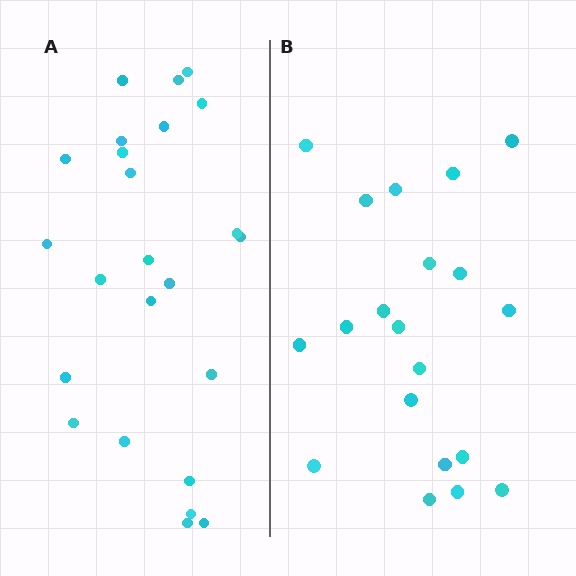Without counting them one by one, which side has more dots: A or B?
Region A (the left region) has more dots.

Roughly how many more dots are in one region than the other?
Region A has about 4 more dots than region B.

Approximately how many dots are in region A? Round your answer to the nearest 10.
About 20 dots. (The exact count is 24, which rounds to 20.)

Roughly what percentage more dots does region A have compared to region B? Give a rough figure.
About 20% more.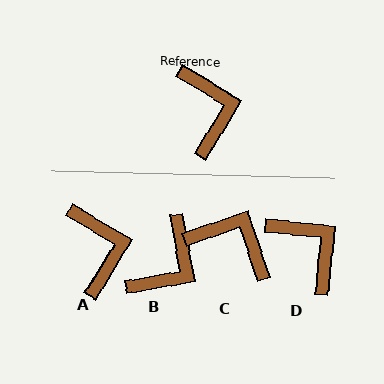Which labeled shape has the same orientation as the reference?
A.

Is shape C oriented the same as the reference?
No, it is off by about 50 degrees.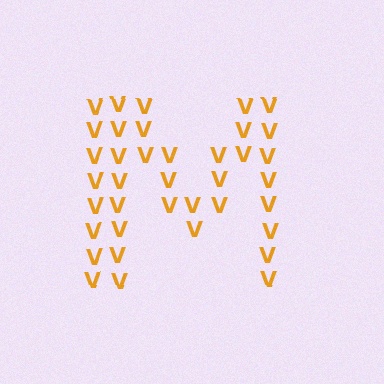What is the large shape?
The large shape is the letter M.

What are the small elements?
The small elements are letter V's.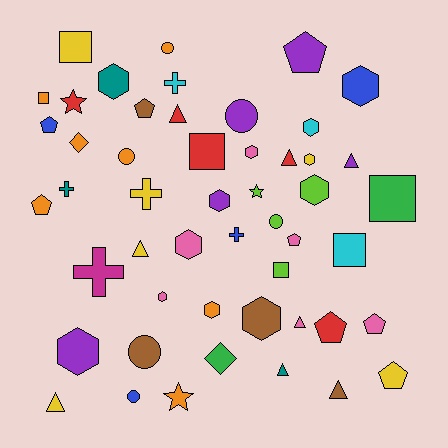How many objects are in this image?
There are 50 objects.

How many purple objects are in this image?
There are 5 purple objects.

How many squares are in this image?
There are 6 squares.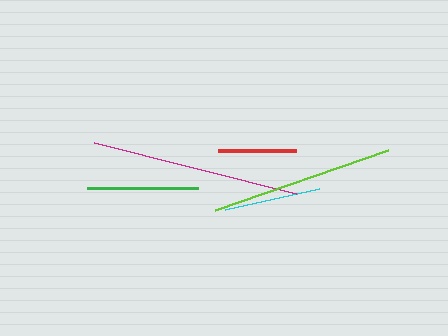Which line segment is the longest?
The magenta line is the longest at approximately 209 pixels.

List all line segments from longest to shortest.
From longest to shortest: magenta, lime, green, cyan, red.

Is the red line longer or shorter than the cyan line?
The cyan line is longer than the red line.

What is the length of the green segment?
The green segment is approximately 111 pixels long.